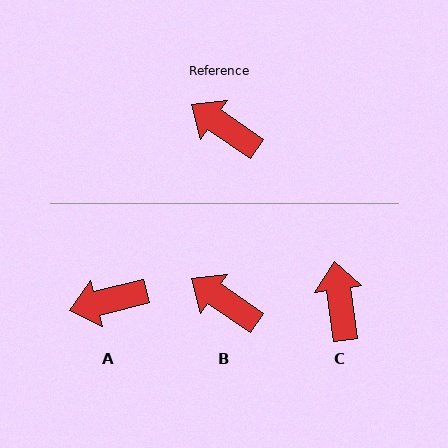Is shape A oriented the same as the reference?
No, it is off by about 48 degrees.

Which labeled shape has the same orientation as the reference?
B.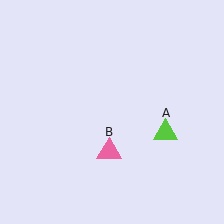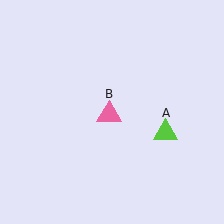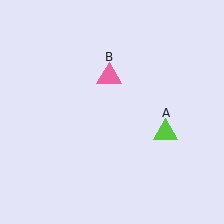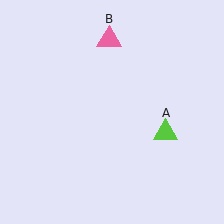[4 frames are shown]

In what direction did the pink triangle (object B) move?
The pink triangle (object B) moved up.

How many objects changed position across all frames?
1 object changed position: pink triangle (object B).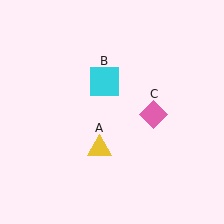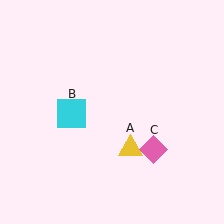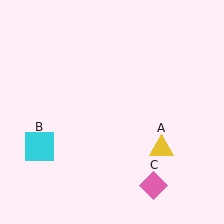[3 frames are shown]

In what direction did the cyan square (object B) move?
The cyan square (object B) moved down and to the left.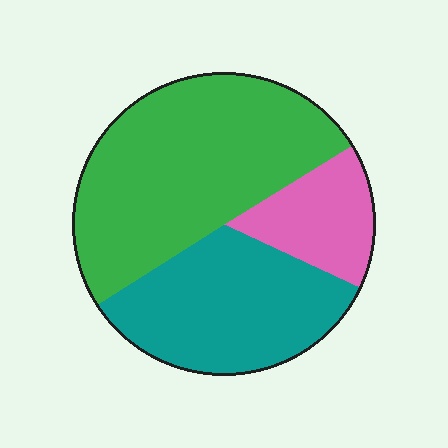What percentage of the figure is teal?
Teal covers around 35% of the figure.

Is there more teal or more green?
Green.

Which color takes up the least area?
Pink, at roughly 15%.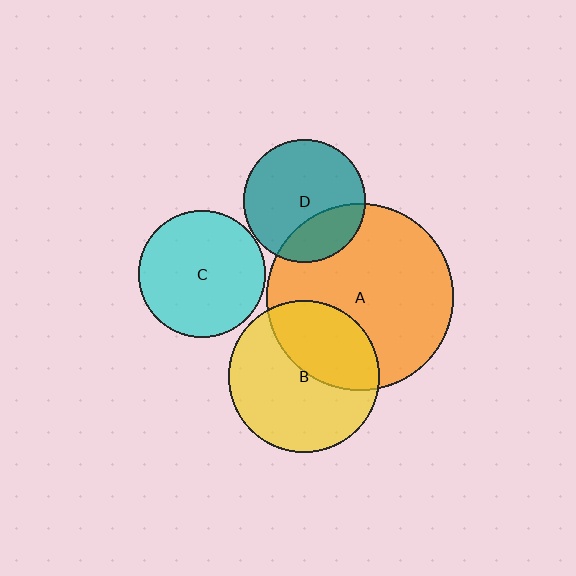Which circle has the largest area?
Circle A (orange).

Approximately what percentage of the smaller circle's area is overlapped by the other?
Approximately 25%.